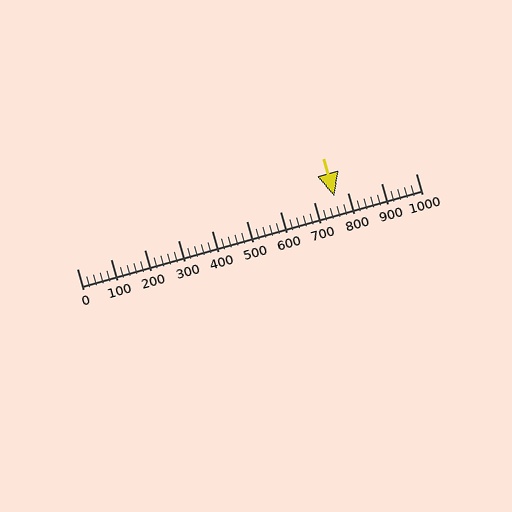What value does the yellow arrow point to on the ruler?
The yellow arrow points to approximately 761.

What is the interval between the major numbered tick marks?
The major tick marks are spaced 100 units apart.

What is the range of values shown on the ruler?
The ruler shows values from 0 to 1000.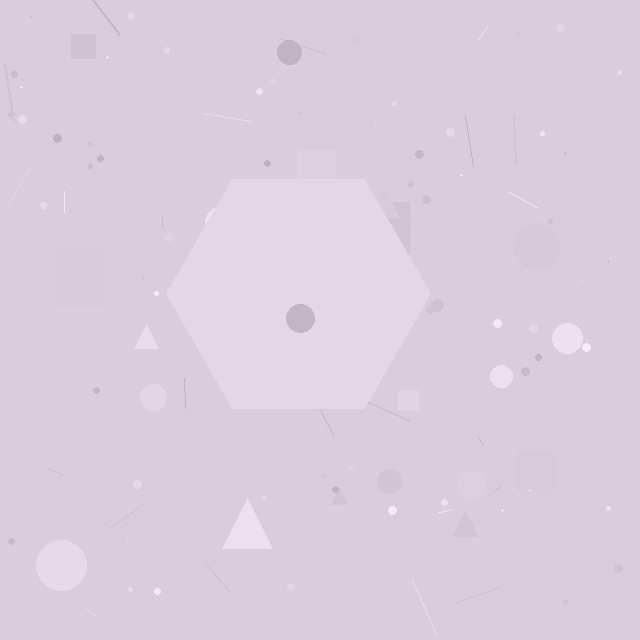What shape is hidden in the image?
A hexagon is hidden in the image.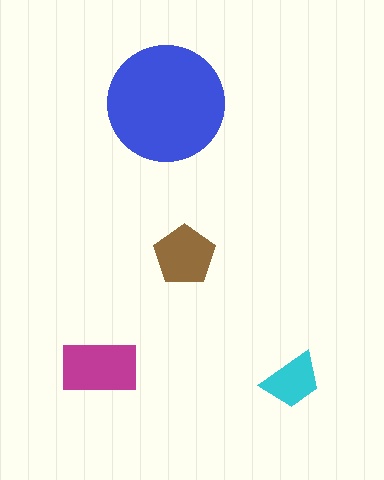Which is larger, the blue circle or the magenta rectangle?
The blue circle.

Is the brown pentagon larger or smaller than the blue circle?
Smaller.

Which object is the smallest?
The cyan trapezoid.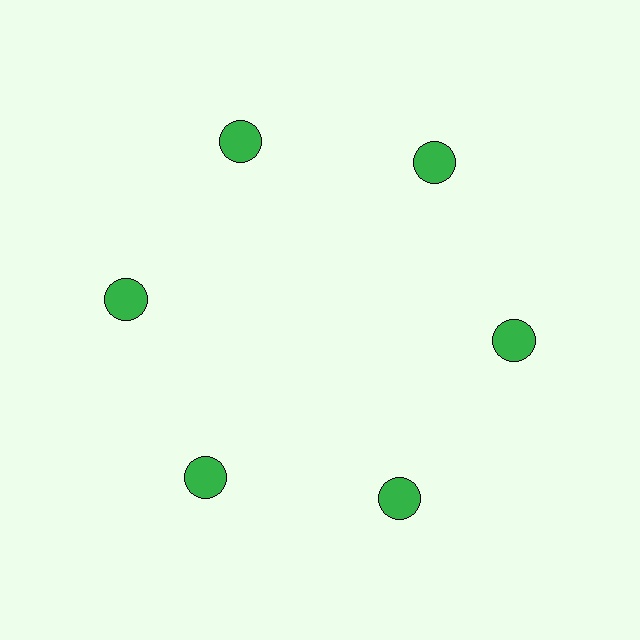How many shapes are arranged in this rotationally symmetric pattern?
There are 6 shapes, arranged in 6 groups of 1.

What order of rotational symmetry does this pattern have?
This pattern has 6-fold rotational symmetry.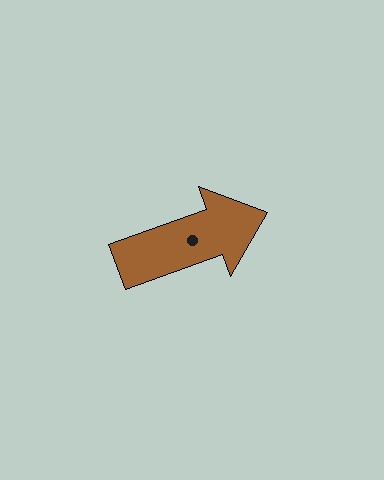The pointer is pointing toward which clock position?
Roughly 2 o'clock.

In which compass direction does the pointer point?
East.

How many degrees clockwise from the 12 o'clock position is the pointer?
Approximately 70 degrees.